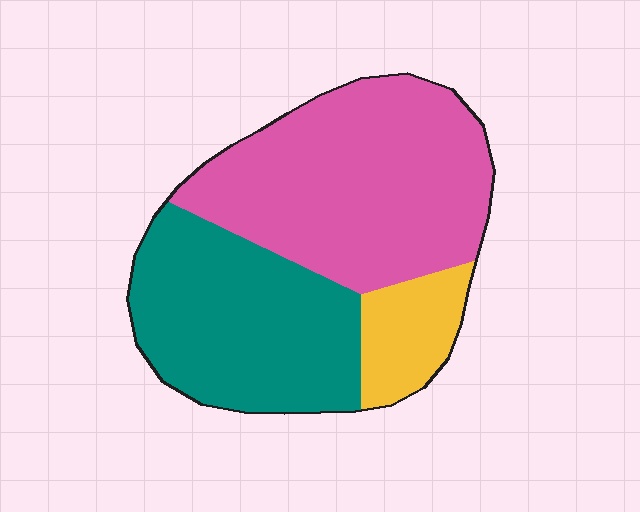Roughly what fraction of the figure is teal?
Teal takes up about three eighths (3/8) of the figure.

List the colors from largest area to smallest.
From largest to smallest: pink, teal, yellow.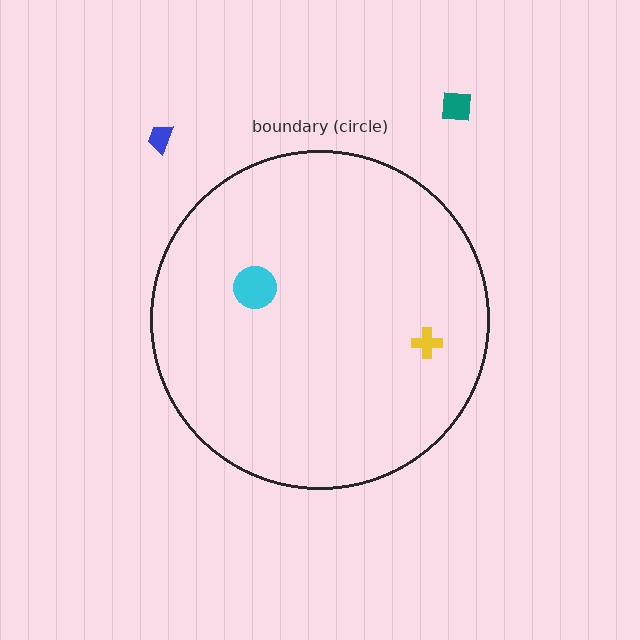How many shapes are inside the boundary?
2 inside, 2 outside.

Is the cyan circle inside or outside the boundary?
Inside.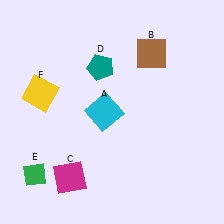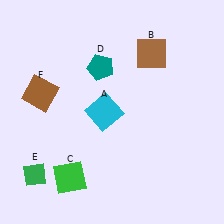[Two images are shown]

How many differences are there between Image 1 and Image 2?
There are 2 differences between the two images.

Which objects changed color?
C changed from magenta to green. F changed from yellow to brown.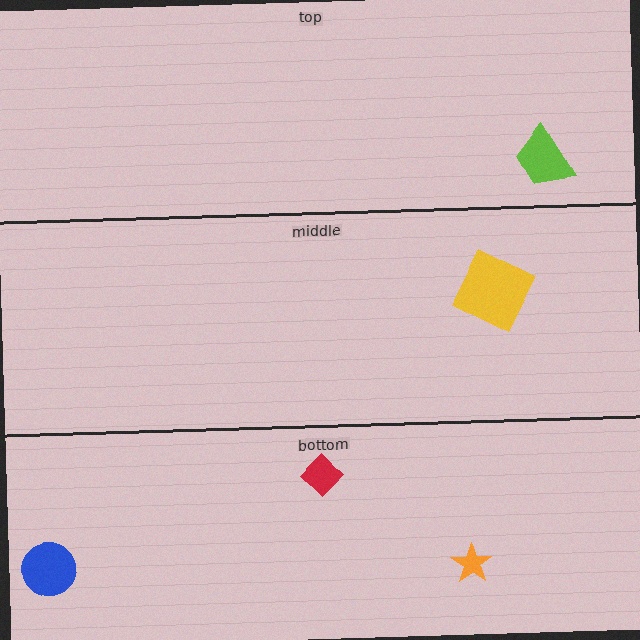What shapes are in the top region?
The lime trapezoid.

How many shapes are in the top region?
1.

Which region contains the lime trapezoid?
The top region.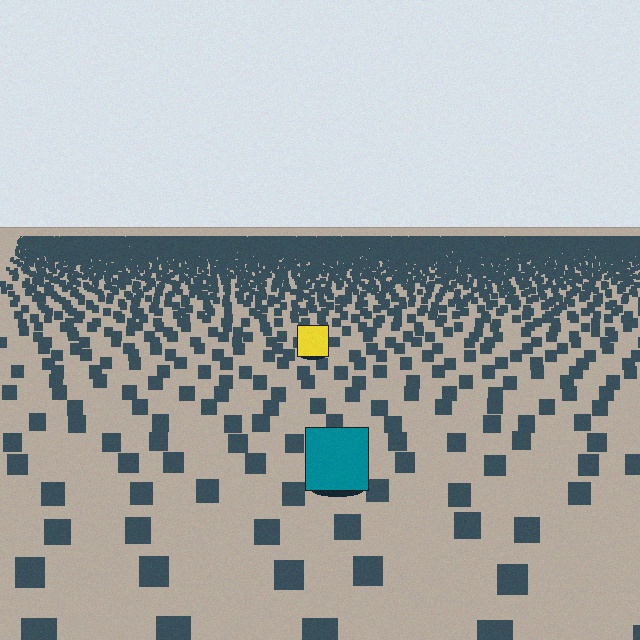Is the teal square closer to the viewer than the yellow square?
Yes. The teal square is closer — you can tell from the texture gradient: the ground texture is coarser near it.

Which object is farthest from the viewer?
The yellow square is farthest from the viewer. It appears smaller and the ground texture around it is denser.